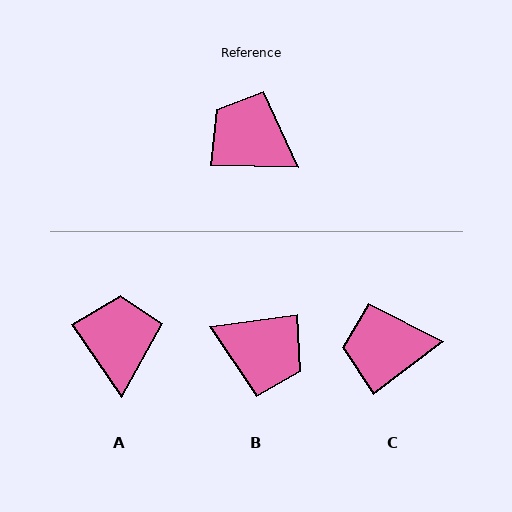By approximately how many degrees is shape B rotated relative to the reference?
Approximately 171 degrees clockwise.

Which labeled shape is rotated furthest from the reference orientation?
B, about 171 degrees away.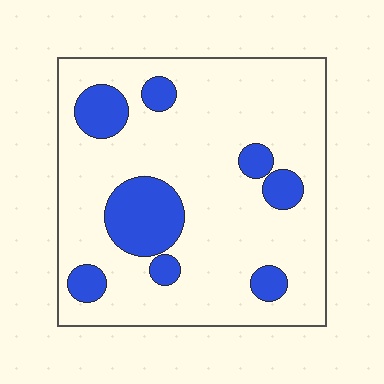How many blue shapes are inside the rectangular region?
8.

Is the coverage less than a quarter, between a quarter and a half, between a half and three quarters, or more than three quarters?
Less than a quarter.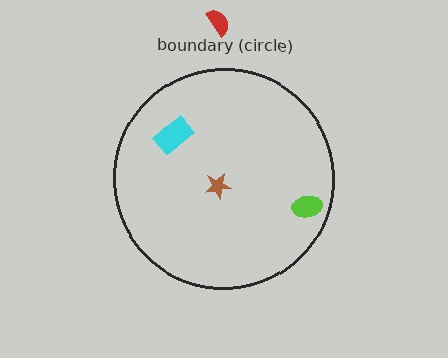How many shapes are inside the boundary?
3 inside, 1 outside.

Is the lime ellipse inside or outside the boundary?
Inside.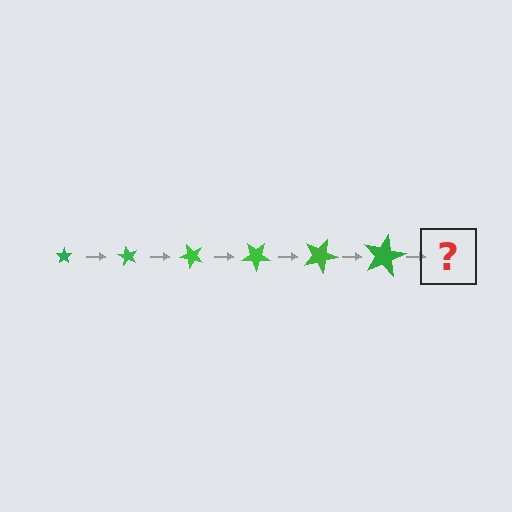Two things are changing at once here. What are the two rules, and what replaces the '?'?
The two rules are that the star grows larger each step and it rotates 60 degrees each step. The '?' should be a star, larger than the previous one and rotated 360 degrees from the start.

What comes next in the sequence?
The next element should be a star, larger than the previous one and rotated 360 degrees from the start.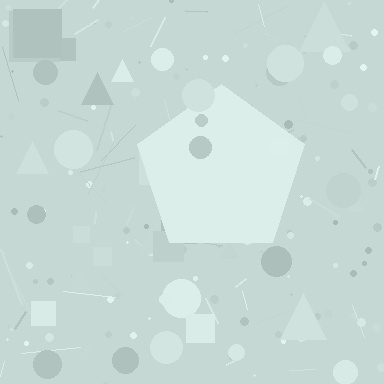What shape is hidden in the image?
A pentagon is hidden in the image.